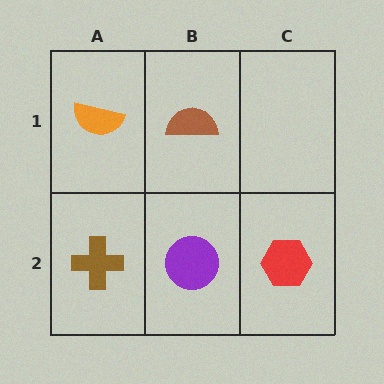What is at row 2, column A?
A brown cross.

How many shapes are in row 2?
3 shapes.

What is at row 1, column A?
An orange semicircle.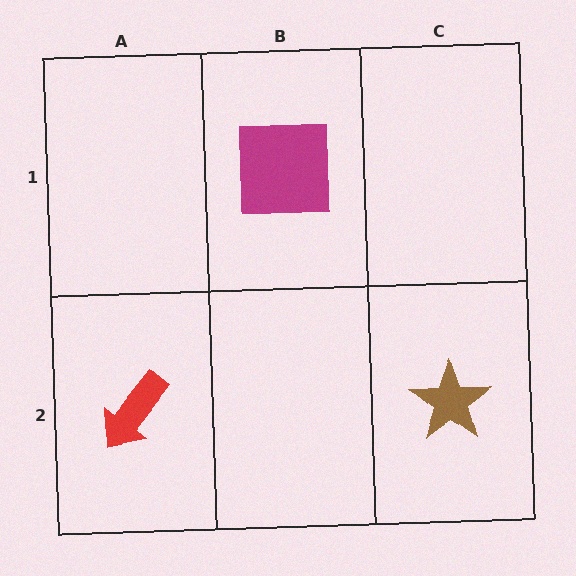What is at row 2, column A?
A red arrow.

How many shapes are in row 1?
1 shape.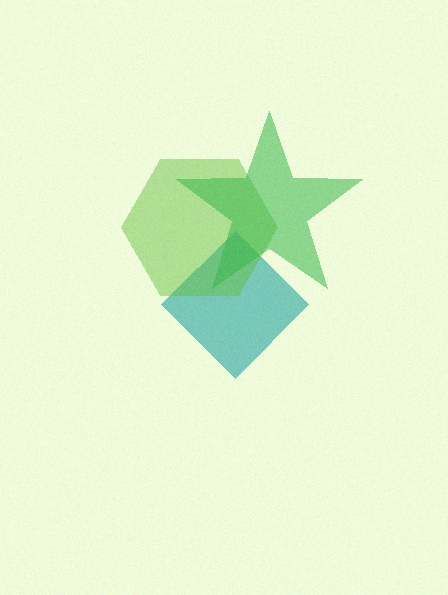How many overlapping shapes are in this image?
There are 3 overlapping shapes in the image.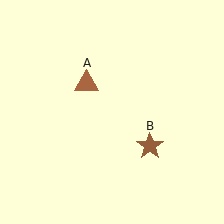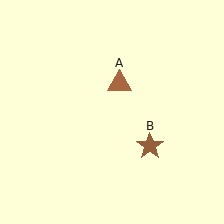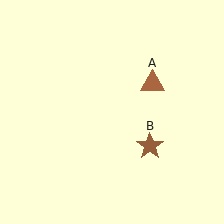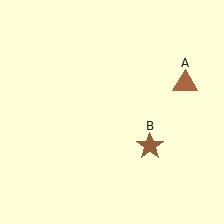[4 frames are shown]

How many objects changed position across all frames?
1 object changed position: brown triangle (object A).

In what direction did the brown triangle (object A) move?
The brown triangle (object A) moved right.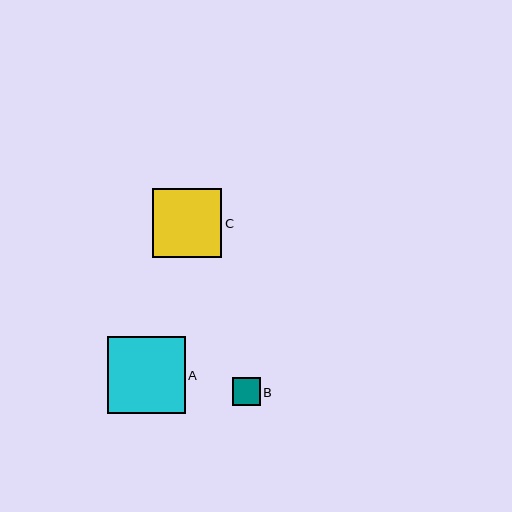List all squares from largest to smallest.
From largest to smallest: A, C, B.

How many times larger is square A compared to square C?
Square A is approximately 1.1 times the size of square C.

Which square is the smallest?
Square B is the smallest with a size of approximately 28 pixels.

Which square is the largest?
Square A is the largest with a size of approximately 78 pixels.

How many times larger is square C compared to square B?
Square C is approximately 2.4 times the size of square B.